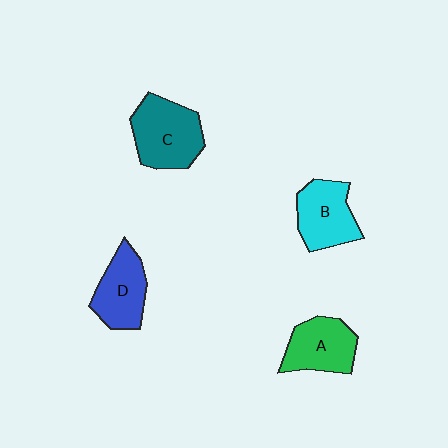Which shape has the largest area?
Shape C (teal).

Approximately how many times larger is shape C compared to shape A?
Approximately 1.2 times.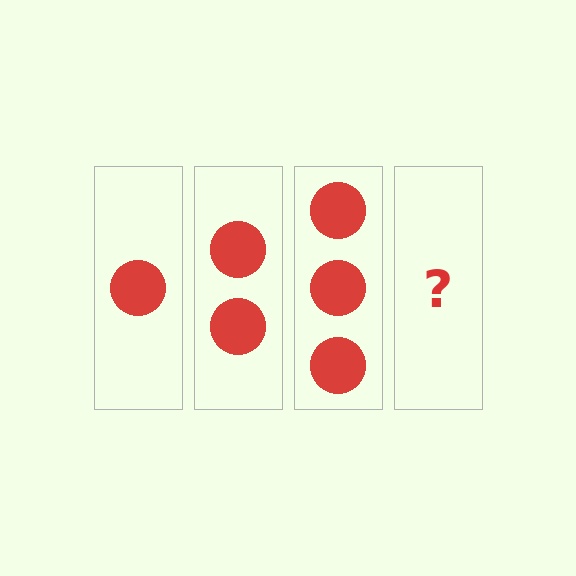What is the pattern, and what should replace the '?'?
The pattern is that each step adds one more circle. The '?' should be 4 circles.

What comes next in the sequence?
The next element should be 4 circles.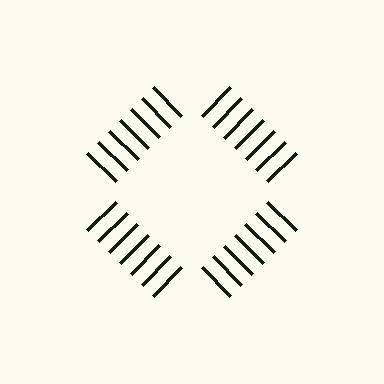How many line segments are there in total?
28 — 7 along each of the 4 edges.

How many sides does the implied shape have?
4 sides — the line-ends trace a square.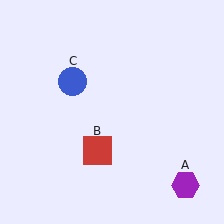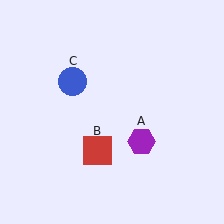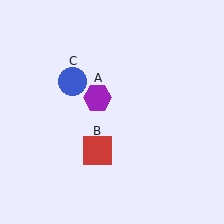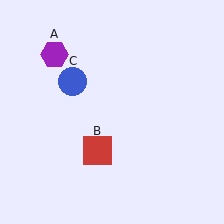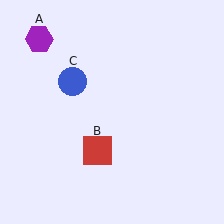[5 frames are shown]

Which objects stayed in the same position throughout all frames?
Red square (object B) and blue circle (object C) remained stationary.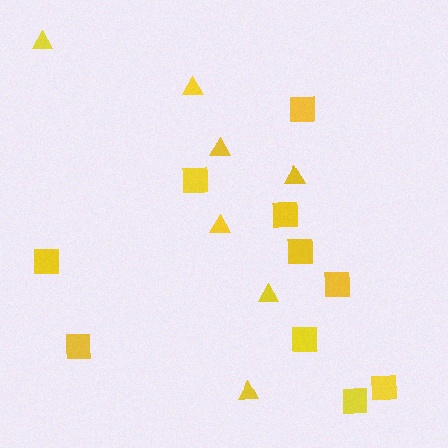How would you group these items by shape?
There are 2 groups: one group of squares (10) and one group of triangles (7).